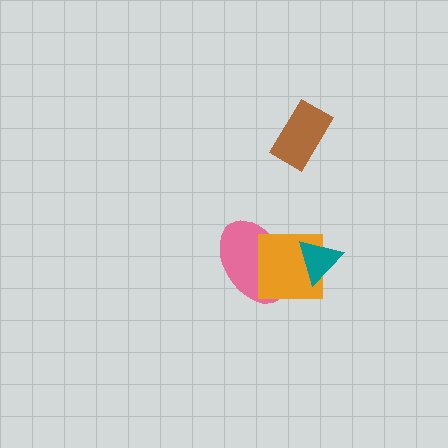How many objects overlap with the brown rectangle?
0 objects overlap with the brown rectangle.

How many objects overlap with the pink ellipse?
2 objects overlap with the pink ellipse.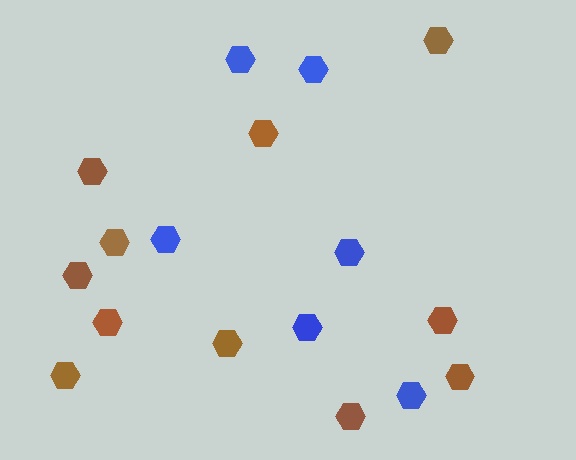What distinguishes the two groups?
There are 2 groups: one group of brown hexagons (11) and one group of blue hexagons (6).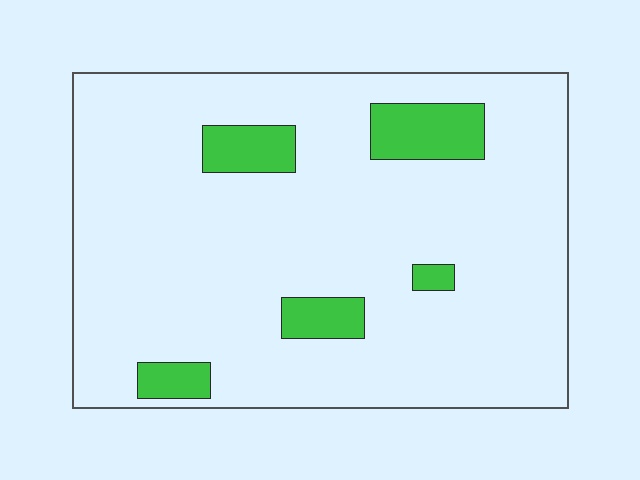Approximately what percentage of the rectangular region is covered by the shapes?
Approximately 10%.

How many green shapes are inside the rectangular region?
5.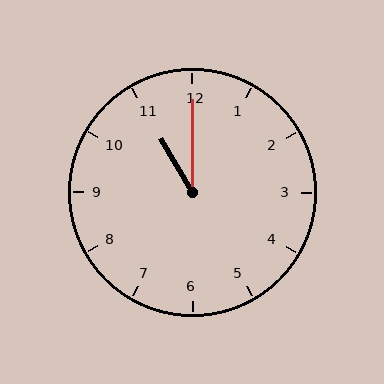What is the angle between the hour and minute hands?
Approximately 30 degrees.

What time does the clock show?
11:00.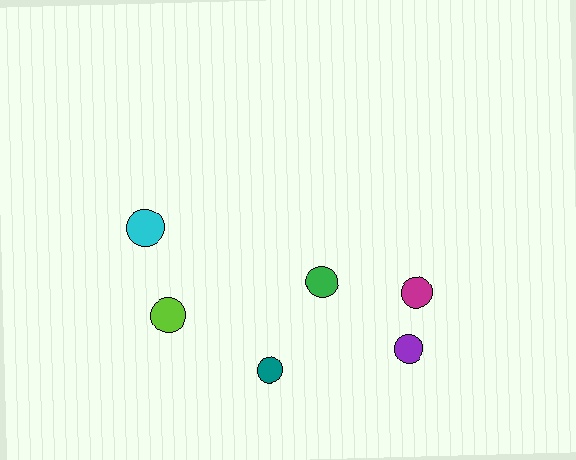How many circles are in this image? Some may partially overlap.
There are 6 circles.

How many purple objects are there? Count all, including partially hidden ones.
There is 1 purple object.